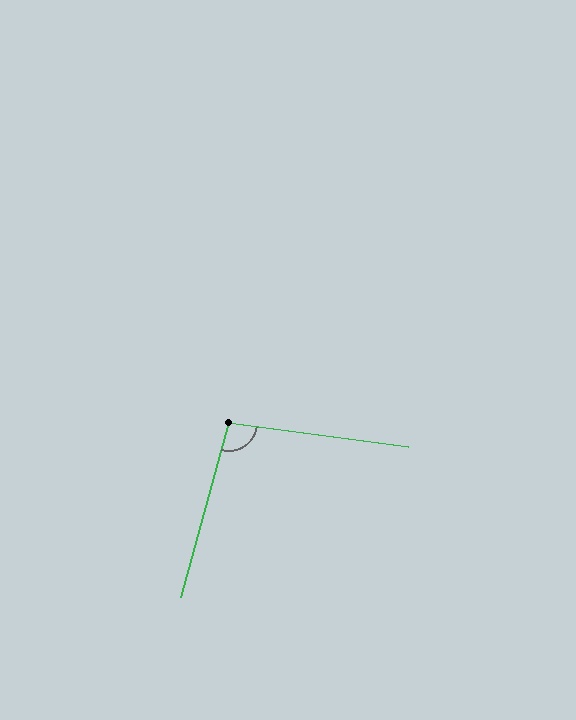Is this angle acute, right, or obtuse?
It is obtuse.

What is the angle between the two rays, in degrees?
Approximately 98 degrees.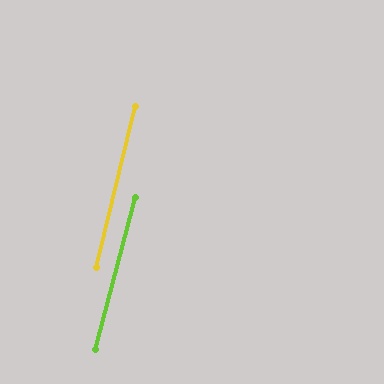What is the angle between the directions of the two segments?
Approximately 1 degree.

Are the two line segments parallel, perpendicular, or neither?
Parallel — their directions differ by only 1.0°.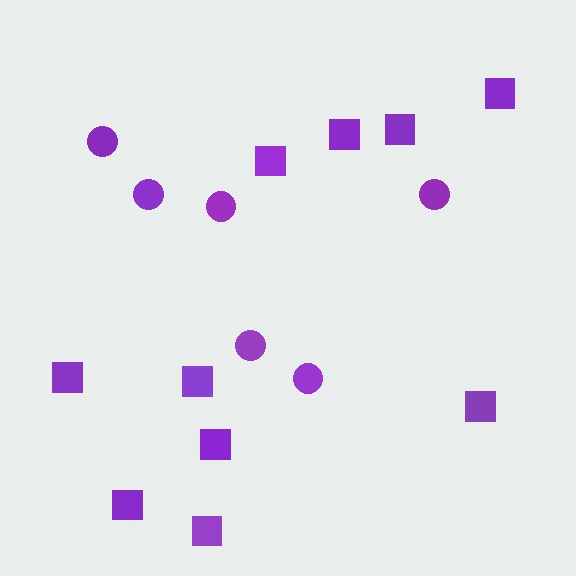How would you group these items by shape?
There are 2 groups: one group of squares (10) and one group of circles (6).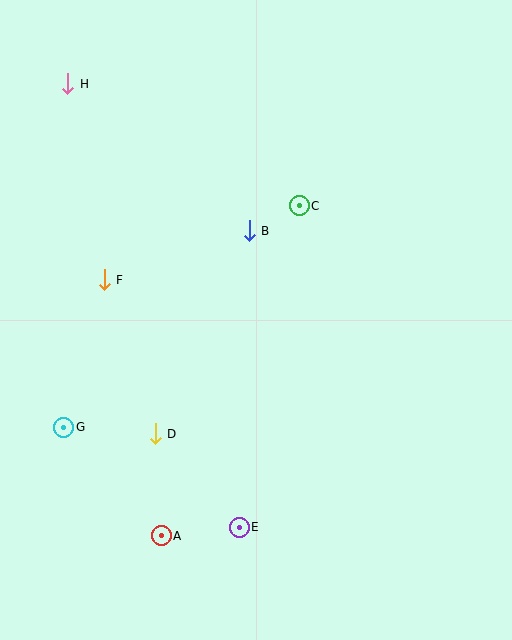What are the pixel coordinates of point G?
Point G is at (64, 427).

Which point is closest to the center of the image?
Point B at (249, 231) is closest to the center.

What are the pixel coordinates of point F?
Point F is at (104, 280).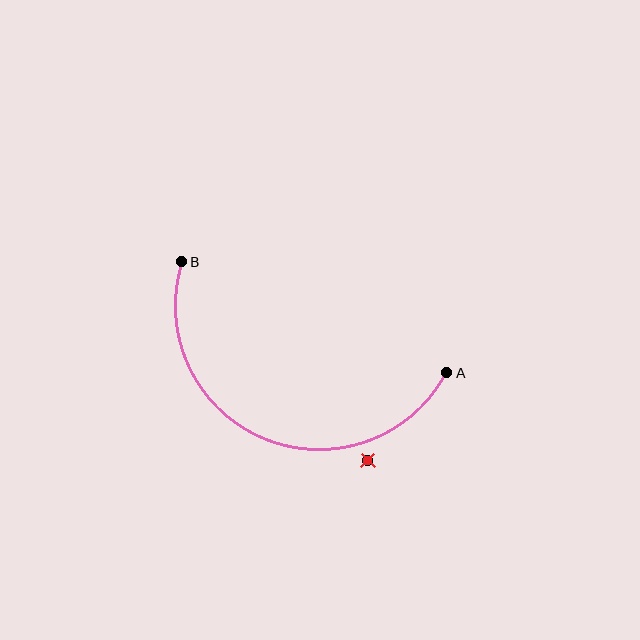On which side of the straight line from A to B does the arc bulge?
The arc bulges below the straight line connecting A and B.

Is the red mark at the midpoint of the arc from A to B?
No — the red mark does not lie on the arc at all. It sits slightly outside the curve.